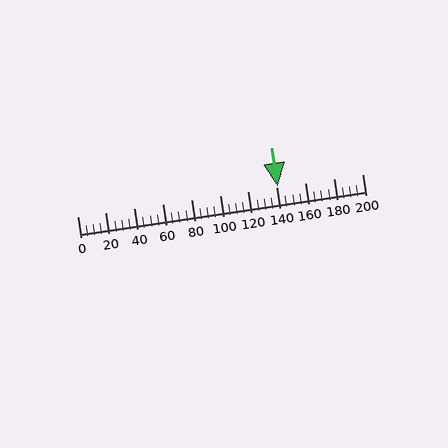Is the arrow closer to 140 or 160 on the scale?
The arrow is closer to 140.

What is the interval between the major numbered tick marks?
The major tick marks are spaced 20 units apart.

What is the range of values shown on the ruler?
The ruler shows values from 0 to 200.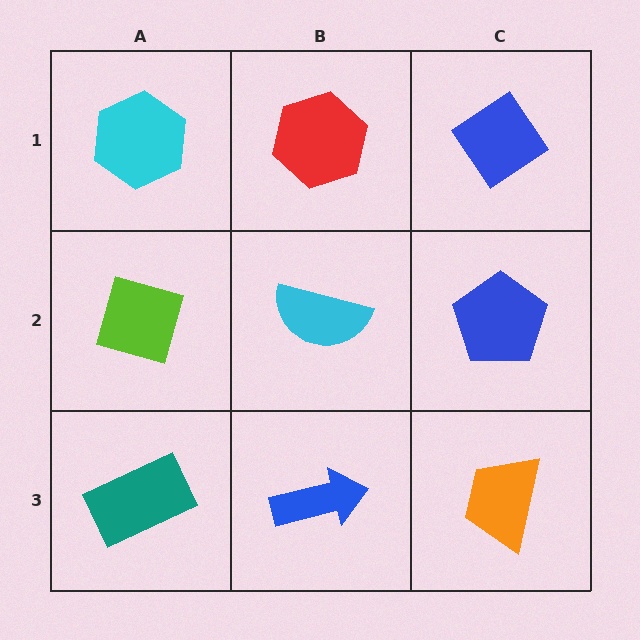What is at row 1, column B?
A red hexagon.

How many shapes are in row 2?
3 shapes.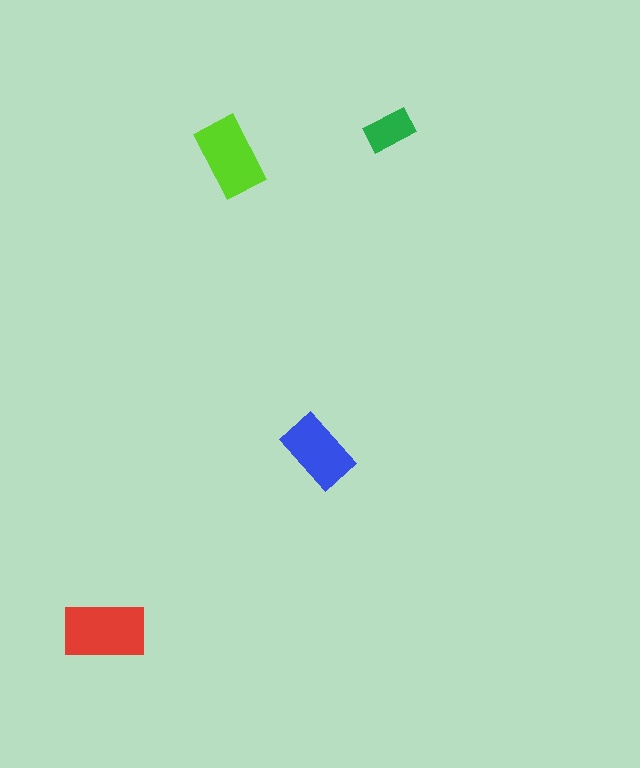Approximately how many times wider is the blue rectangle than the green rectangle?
About 1.5 times wider.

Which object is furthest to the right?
The green rectangle is rightmost.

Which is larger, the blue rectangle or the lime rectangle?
The lime one.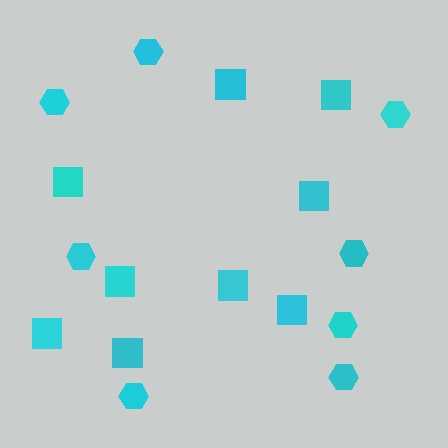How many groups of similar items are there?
There are 2 groups: one group of hexagons (8) and one group of squares (9).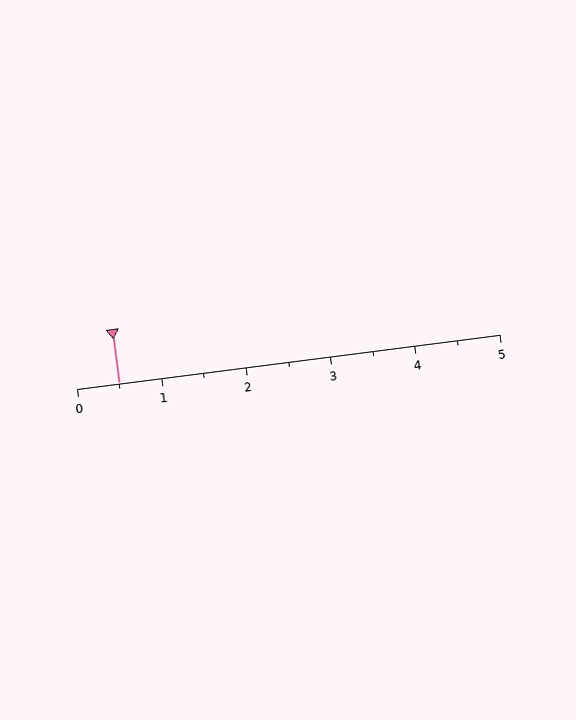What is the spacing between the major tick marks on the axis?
The major ticks are spaced 1 apart.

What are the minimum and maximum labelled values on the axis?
The axis runs from 0 to 5.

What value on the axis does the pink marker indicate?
The marker indicates approximately 0.5.